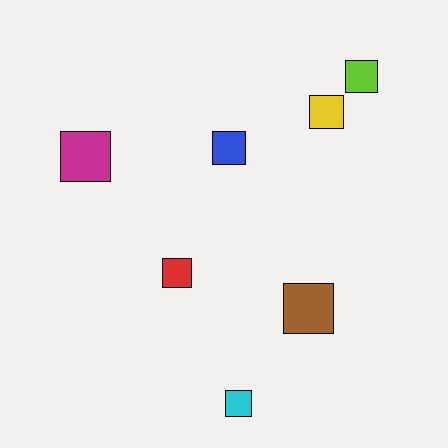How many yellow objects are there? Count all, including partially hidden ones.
There is 1 yellow object.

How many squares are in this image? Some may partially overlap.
There are 7 squares.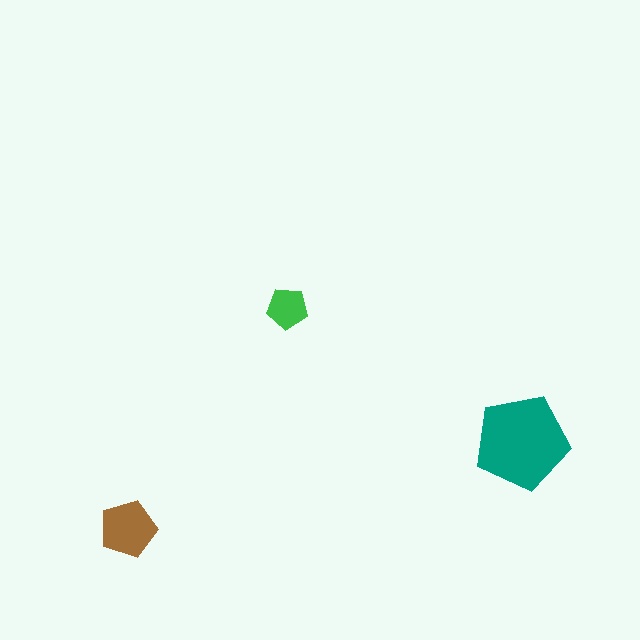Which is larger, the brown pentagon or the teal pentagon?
The teal one.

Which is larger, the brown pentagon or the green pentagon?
The brown one.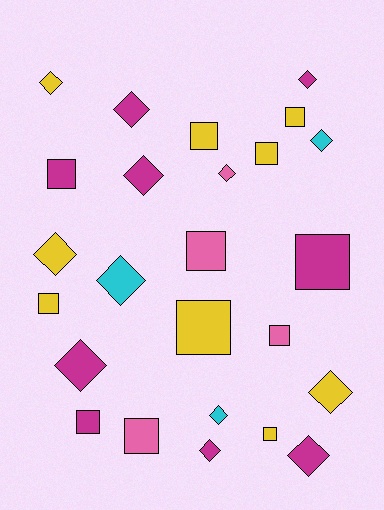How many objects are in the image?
There are 25 objects.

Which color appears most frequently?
Magenta, with 9 objects.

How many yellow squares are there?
There are 6 yellow squares.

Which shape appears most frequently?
Diamond, with 13 objects.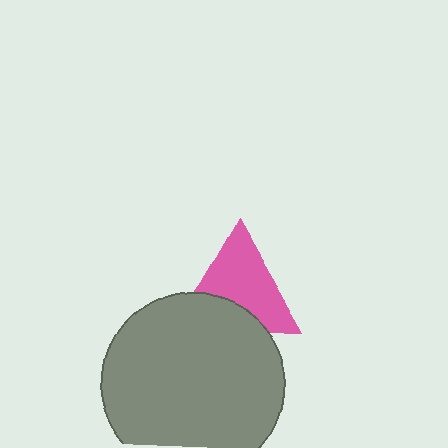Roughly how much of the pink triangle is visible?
Most of it is visible (roughly 66%).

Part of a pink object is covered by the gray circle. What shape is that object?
It is a triangle.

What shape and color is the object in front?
The object in front is a gray circle.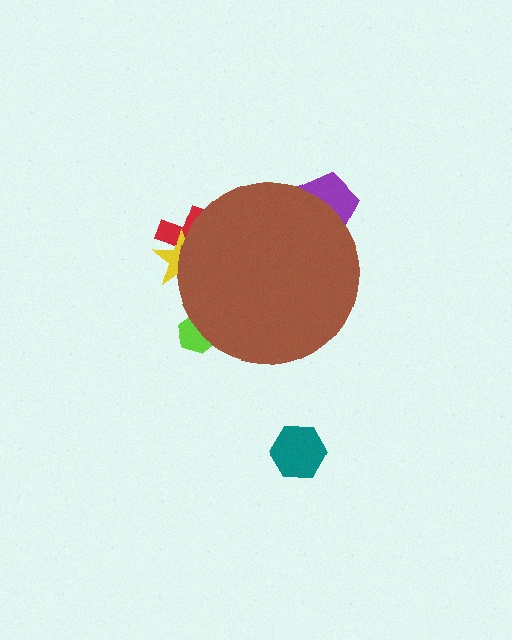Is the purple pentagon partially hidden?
Yes, the purple pentagon is partially hidden behind the brown circle.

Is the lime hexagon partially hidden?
Yes, the lime hexagon is partially hidden behind the brown circle.